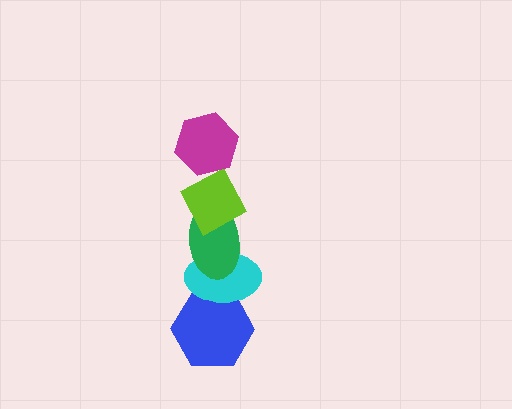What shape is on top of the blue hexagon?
The cyan ellipse is on top of the blue hexagon.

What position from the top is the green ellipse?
The green ellipse is 3rd from the top.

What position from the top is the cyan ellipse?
The cyan ellipse is 4th from the top.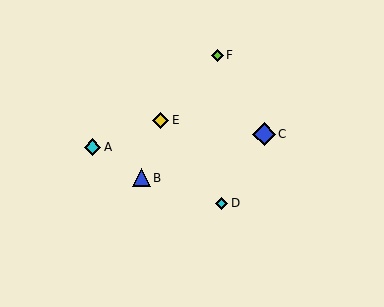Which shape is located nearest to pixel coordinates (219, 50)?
The lime diamond (labeled F) at (217, 55) is nearest to that location.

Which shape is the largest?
The blue diamond (labeled C) is the largest.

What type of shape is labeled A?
Shape A is a cyan diamond.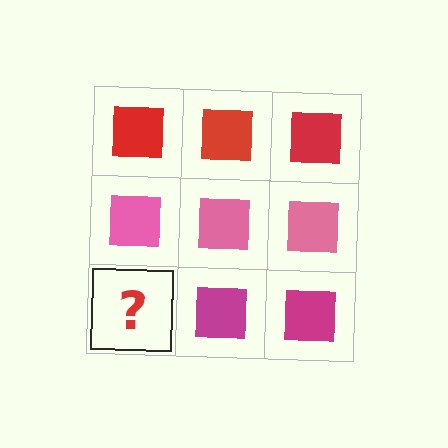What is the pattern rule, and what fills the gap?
The rule is that each row has a consistent color. The gap should be filled with a magenta square.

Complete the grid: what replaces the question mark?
The question mark should be replaced with a magenta square.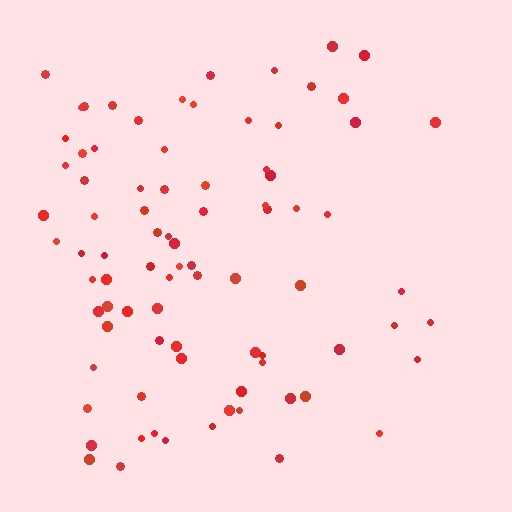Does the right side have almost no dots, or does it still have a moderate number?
Still a moderate number, just noticeably fewer than the left.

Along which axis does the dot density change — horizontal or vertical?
Horizontal.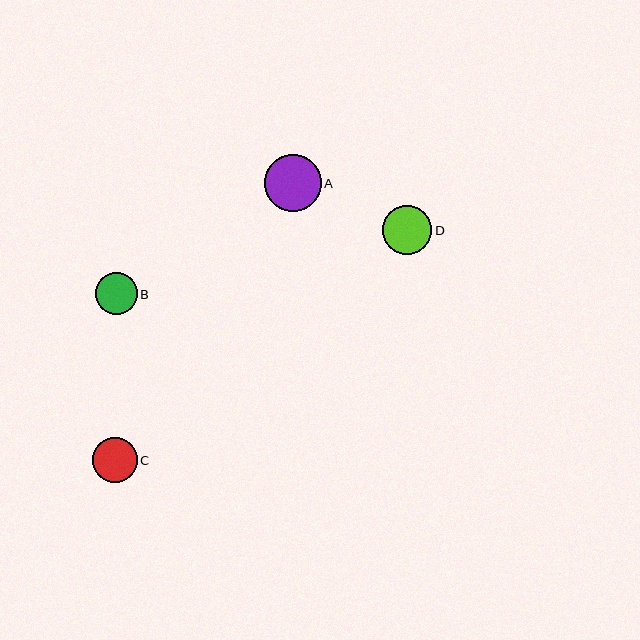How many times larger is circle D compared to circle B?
Circle D is approximately 1.2 times the size of circle B.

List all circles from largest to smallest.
From largest to smallest: A, D, C, B.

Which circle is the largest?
Circle A is the largest with a size of approximately 57 pixels.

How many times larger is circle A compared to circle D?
Circle A is approximately 1.2 times the size of circle D.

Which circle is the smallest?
Circle B is the smallest with a size of approximately 42 pixels.